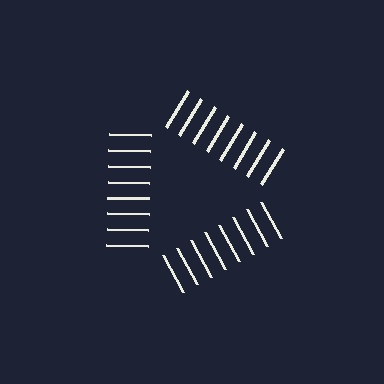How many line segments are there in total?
24 — 8 along each of the 3 edges.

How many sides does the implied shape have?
3 sides — the line-ends trace a triangle.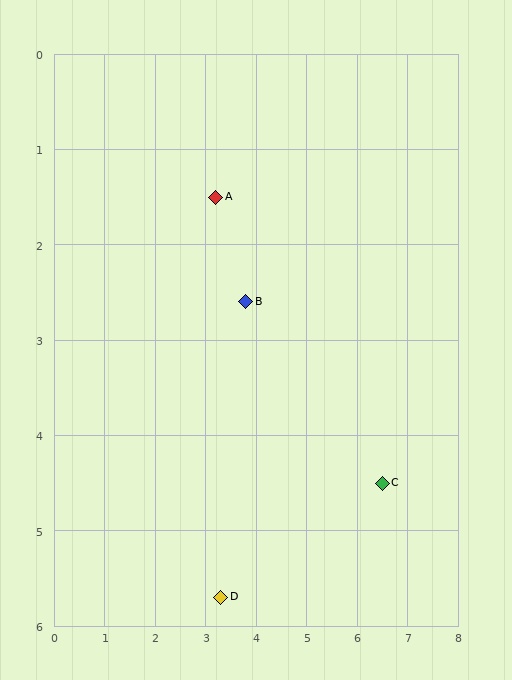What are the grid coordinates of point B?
Point B is at approximately (3.8, 2.6).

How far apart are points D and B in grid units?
Points D and B are about 3.1 grid units apart.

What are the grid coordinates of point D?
Point D is at approximately (3.3, 5.7).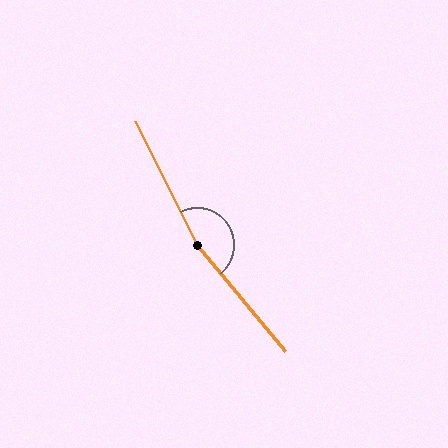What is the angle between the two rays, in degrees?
Approximately 167 degrees.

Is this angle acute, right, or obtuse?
It is obtuse.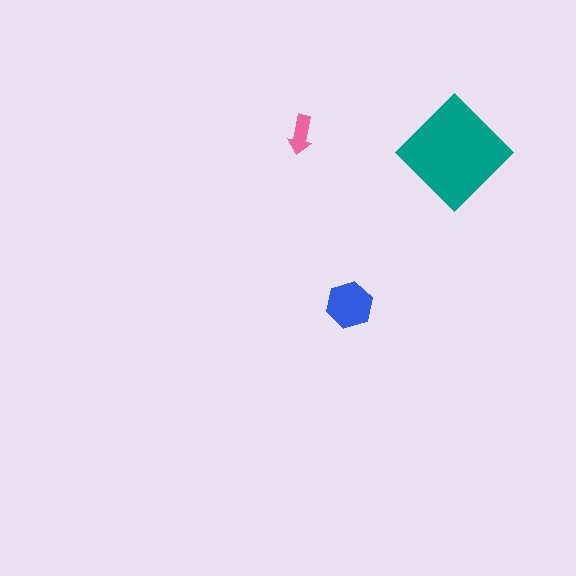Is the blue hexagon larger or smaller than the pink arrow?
Larger.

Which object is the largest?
The teal diamond.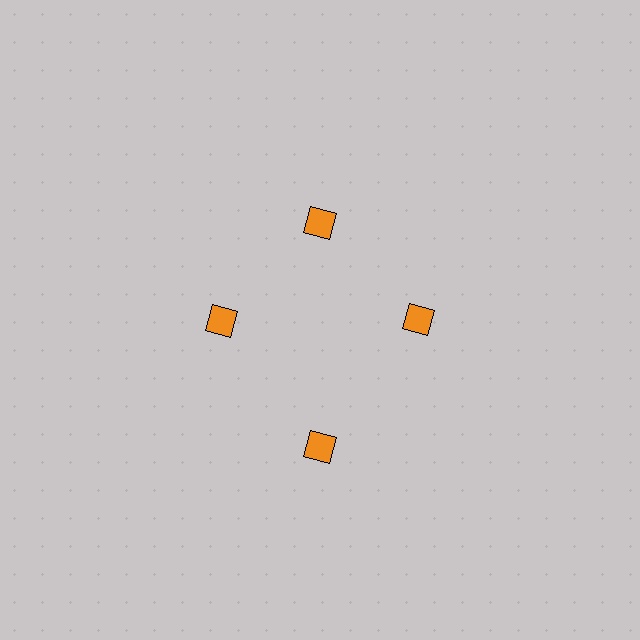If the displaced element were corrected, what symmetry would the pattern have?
It would have 4-fold rotational symmetry — the pattern would map onto itself every 90 degrees.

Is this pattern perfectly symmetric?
No. The 4 orange squares are arranged in a ring, but one element near the 6 o'clock position is pushed outward from the center, breaking the 4-fold rotational symmetry.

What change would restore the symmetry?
The symmetry would be restored by moving it inward, back onto the ring so that all 4 squares sit at equal angles and equal distance from the center.